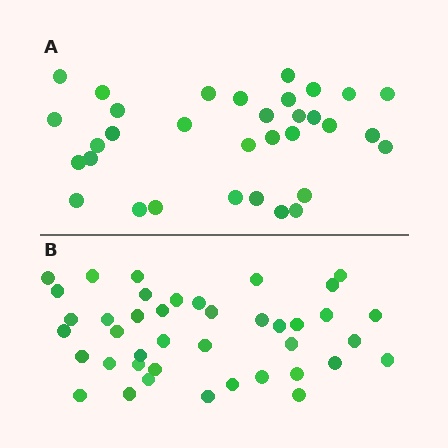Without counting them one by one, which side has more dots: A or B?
Region B (the bottom region) has more dots.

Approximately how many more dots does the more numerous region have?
Region B has roughly 8 or so more dots than region A.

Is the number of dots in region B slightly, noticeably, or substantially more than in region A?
Region B has only slightly more — the two regions are fairly close. The ratio is roughly 1.2 to 1.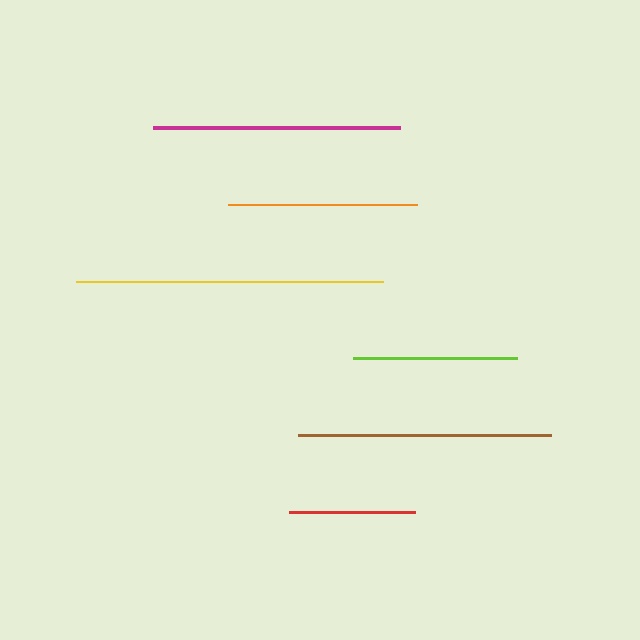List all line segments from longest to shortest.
From longest to shortest: yellow, brown, magenta, orange, lime, red.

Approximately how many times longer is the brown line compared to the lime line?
The brown line is approximately 1.5 times the length of the lime line.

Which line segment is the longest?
The yellow line is the longest at approximately 307 pixels.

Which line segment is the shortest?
The red line is the shortest at approximately 126 pixels.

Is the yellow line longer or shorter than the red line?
The yellow line is longer than the red line.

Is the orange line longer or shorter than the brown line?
The brown line is longer than the orange line.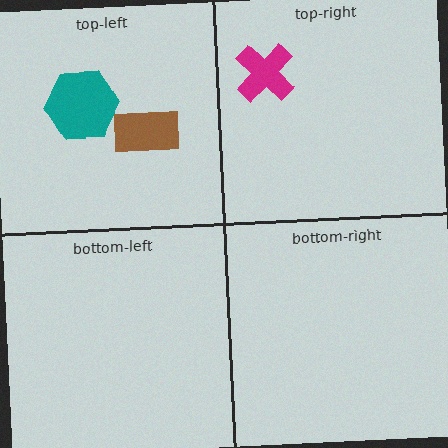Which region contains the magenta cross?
The top-right region.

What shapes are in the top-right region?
The magenta cross.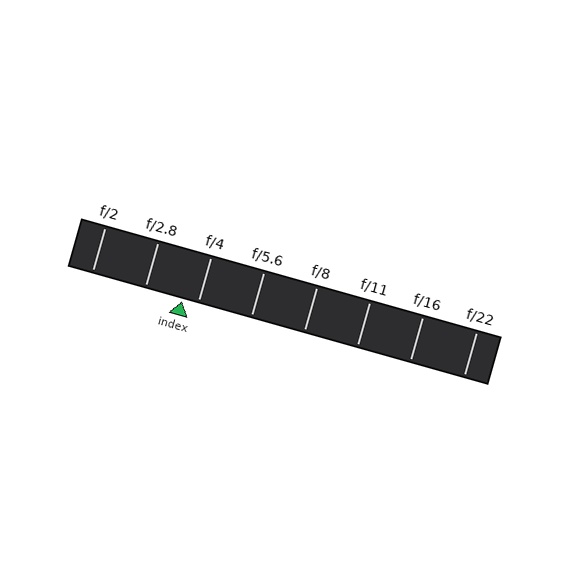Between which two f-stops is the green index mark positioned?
The index mark is between f/2.8 and f/4.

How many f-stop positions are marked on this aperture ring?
There are 8 f-stop positions marked.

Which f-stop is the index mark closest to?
The index mark is closest to f/4.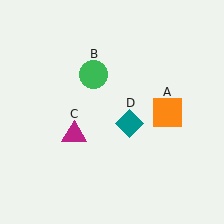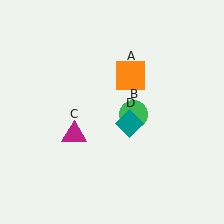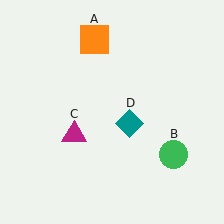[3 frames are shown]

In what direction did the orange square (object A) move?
The orange square (object A) moved up and to the left.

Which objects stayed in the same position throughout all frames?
Magenta triangle (object C) and teal diamond (object D) remained stationary.